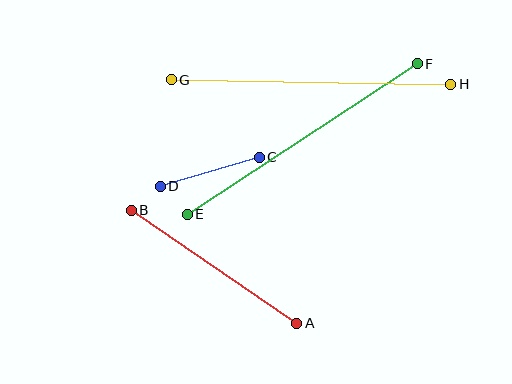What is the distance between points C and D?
The distance is approximately 103 pixels.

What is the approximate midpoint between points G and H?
The midpoint is at approximately (311, 82) pixels.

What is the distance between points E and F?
The distance is approximately 275 pixels.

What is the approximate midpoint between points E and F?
The midpoint is at approximately (302, 139) pixels.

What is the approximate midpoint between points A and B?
The midpoint is at approximately (214, 267) pixels.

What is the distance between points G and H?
The distance is approximately 280 pixels.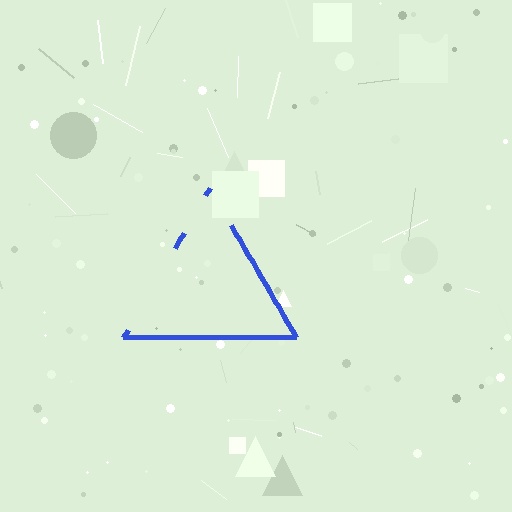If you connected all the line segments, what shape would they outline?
They would outline a triangle.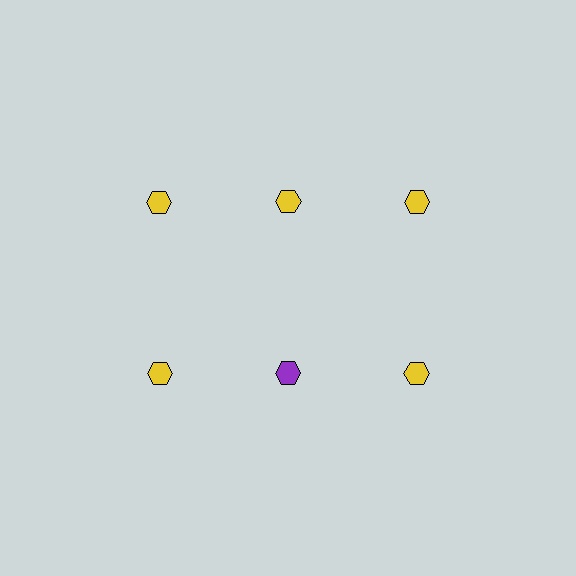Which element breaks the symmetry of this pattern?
The purple hexagon in the second row, second from left column breaks the symmetry. All other shapes are yellow hexagons.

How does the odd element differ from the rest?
It has a different color: purple instead of yellow.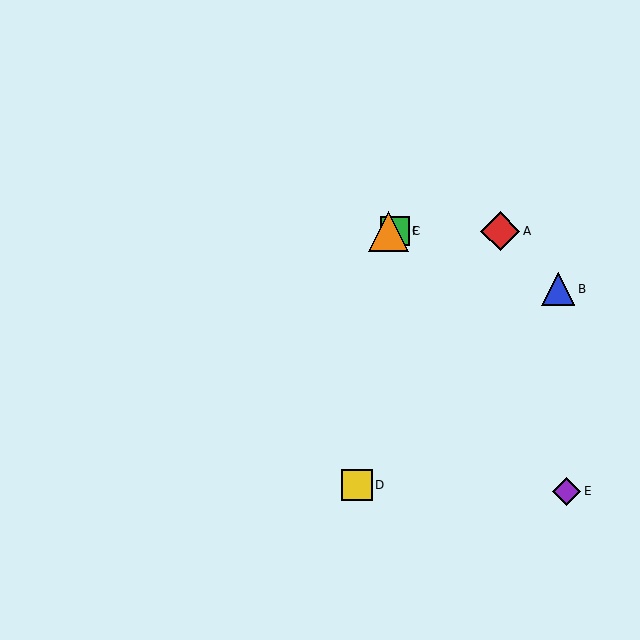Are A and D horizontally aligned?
No, A is at y≈231 and D is at y≈485.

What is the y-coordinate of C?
Object C is at y≈231.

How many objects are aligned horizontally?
3 objects (A, C, F) are aligned horizontally.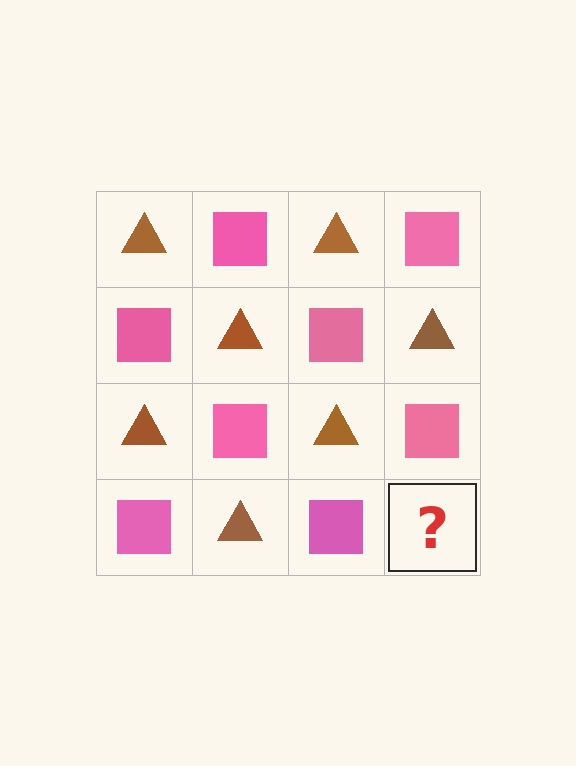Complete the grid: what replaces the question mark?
The question mark should be replaced with a brown triangle.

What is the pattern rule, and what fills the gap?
The rule is that it alternates brown triangle and pink square in a checkerboard pattern. The gap should be filled with a brown triangle.